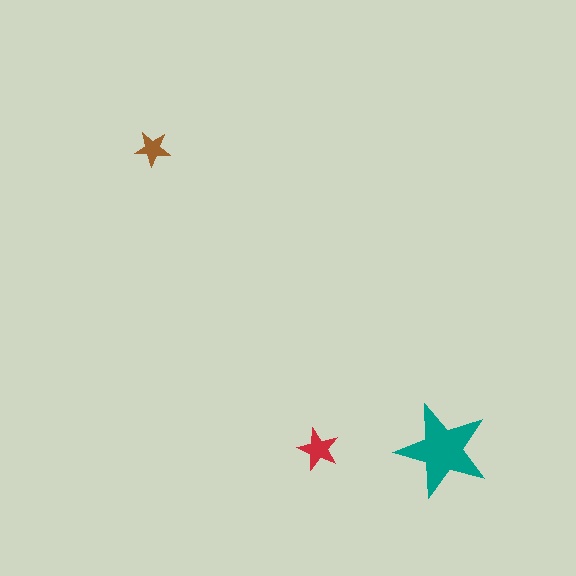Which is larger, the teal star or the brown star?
The teal one.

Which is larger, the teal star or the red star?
The teal one.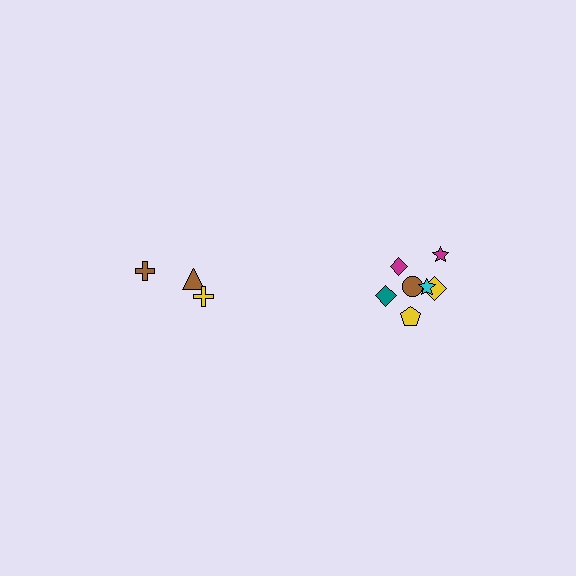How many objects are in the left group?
There are 3 objects.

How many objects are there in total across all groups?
There are 10 objects.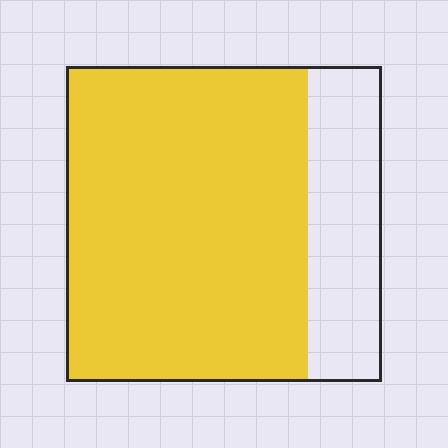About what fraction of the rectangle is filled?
About three quarters (3/4).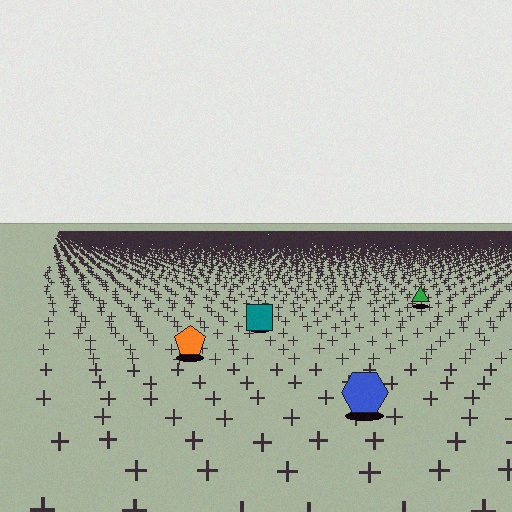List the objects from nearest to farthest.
From nearest to farthest: the blue hexagon, the orange pentagon, the teal square, the green triangle.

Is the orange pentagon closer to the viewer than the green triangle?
Yes. The orange pentagon is closer — you can tell from the texture gradient: the ground texture is coarser near it.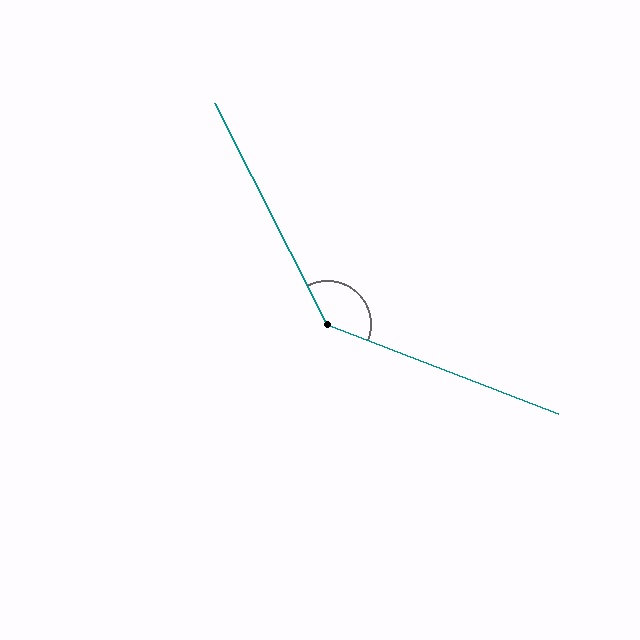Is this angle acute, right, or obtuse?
It is obtuse.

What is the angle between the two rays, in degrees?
Approximately 138 degrees.